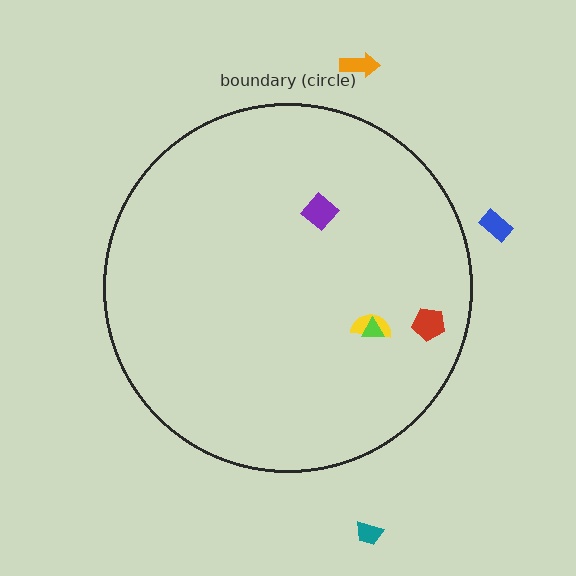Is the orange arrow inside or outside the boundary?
Outside.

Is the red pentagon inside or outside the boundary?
Inside.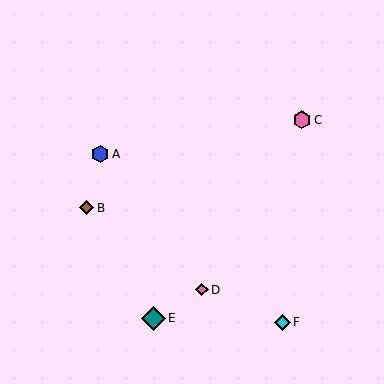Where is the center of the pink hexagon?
The center of the pink hexagon is at (302, 120).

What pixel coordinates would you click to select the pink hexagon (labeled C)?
Click at (302, 120) to select the pink hexagon C.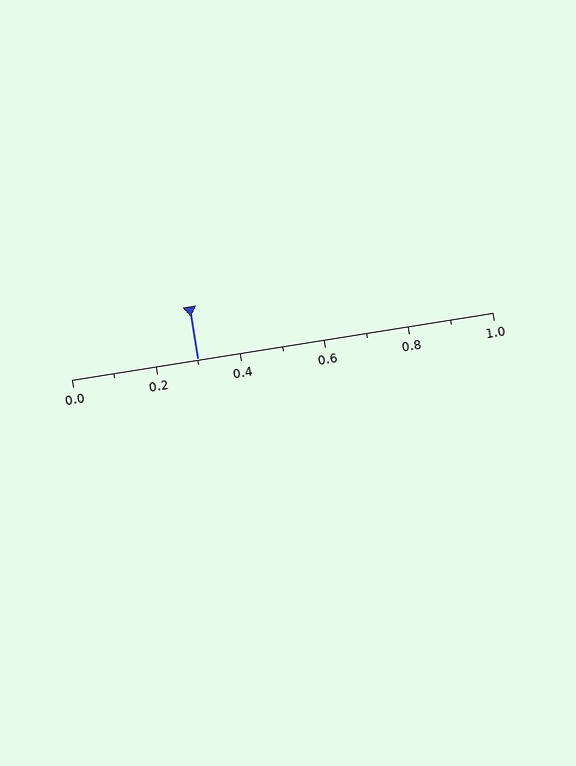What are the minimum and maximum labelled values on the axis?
The axis runs from 0.0 to 1.0.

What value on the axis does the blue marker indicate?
The marker indicates approximately 0.3.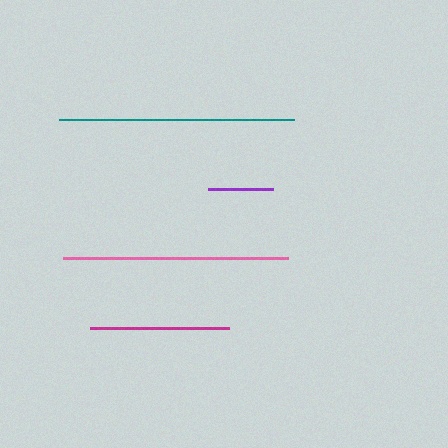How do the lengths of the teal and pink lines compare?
The teal and pink lines are approximately the same length.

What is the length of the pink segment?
The pink segment is approximately 225 pixels long.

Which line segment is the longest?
The teal line is the longest at approximately 234 pixels.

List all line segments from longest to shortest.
From longest to shortest: teal, pink, magenta, purple.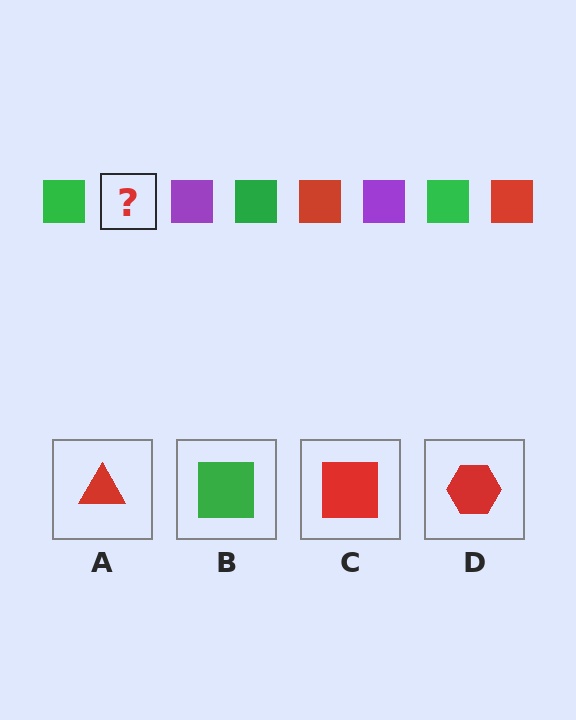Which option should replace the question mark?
Option C.